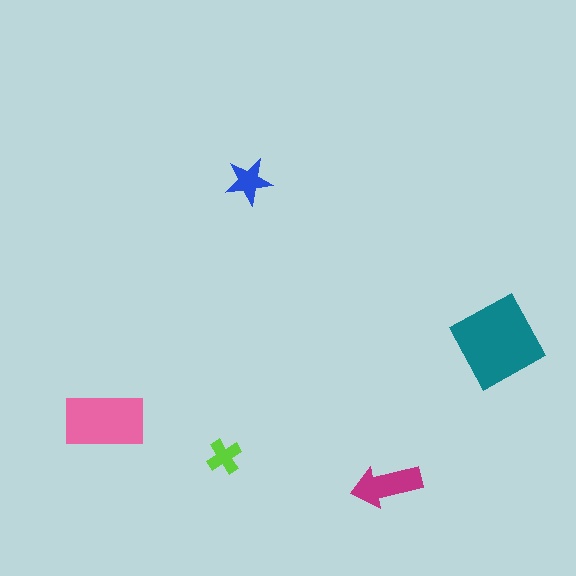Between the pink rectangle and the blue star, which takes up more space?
The pink rectangle.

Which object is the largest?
The teal diamond.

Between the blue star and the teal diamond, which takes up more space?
The teal diamond.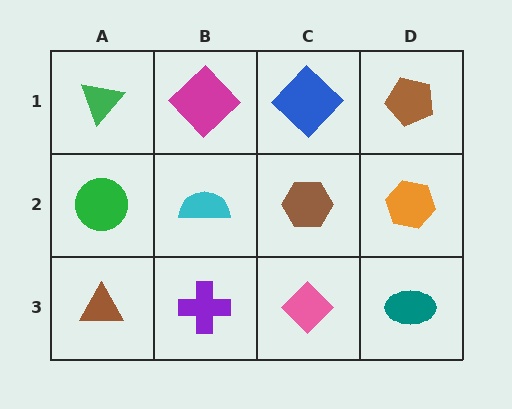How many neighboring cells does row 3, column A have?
2.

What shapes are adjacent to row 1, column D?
An orange hexagon (row 2, column D), a blue diamond (row 1, column C).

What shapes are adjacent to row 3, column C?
A brown hexagon (row 2, column C), a purple cross (row 3, column B), a teal ellipse (row 3, column D).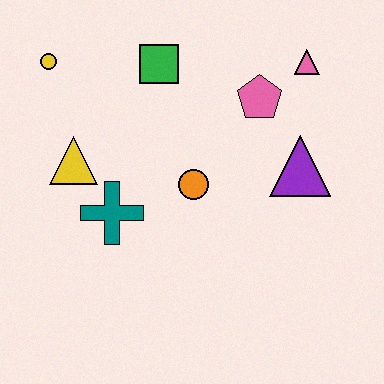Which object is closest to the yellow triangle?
The teal cross is closest to the yellow triangle.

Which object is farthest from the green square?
The purple triangle is farthest from the green square.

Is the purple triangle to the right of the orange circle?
Yes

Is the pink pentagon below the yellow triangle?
No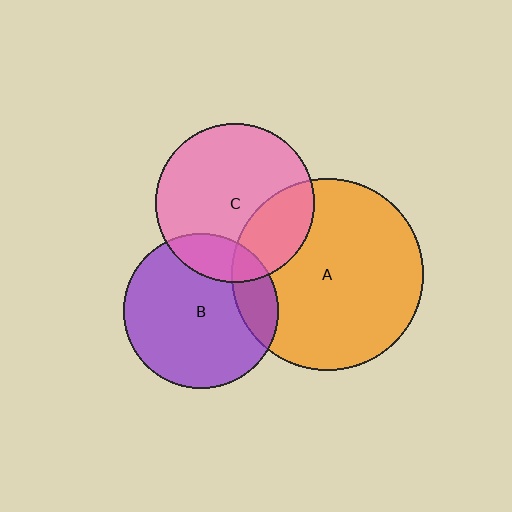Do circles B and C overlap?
Yes.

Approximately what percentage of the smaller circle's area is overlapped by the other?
Approximately 20%.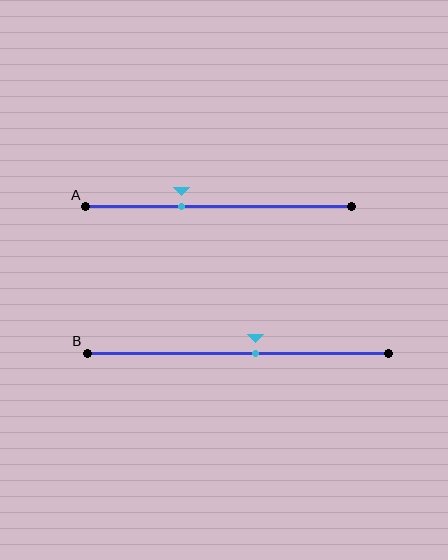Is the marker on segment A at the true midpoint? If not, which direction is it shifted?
No, the marker on segment A is shifted to the left by about 14% of the segment length.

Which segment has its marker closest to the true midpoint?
Segment B has its marker closest to the true midpoint.